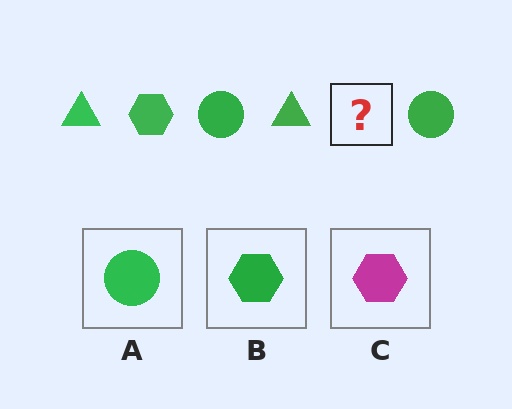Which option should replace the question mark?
Option B.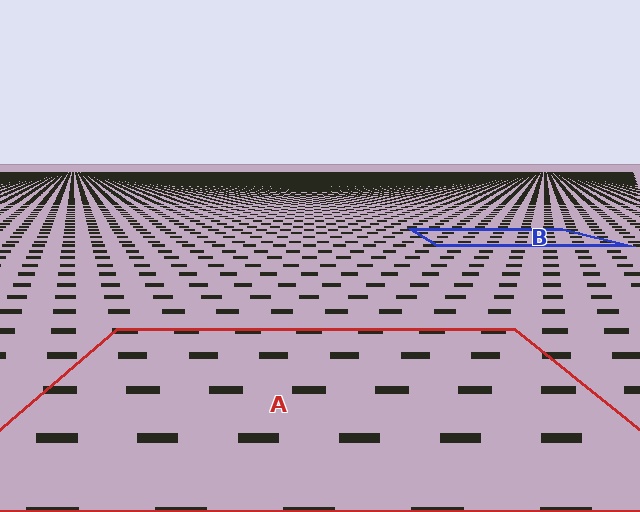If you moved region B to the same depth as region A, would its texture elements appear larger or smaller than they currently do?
They would appear larger. At a closer depth, the same texture elements are projected at a bigger on-screen size.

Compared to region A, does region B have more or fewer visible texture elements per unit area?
Region B has more texture elements per unit area — they are packed more densely because it is farther away.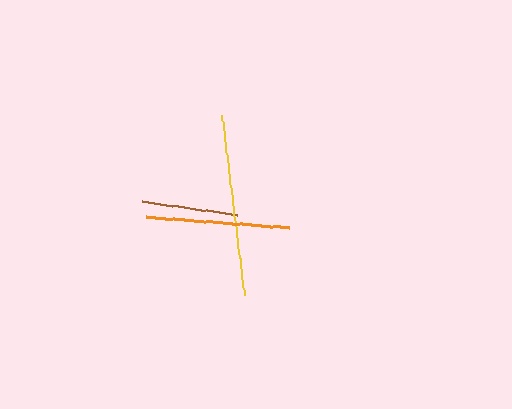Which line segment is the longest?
The yellow line is the longest at approximately 181 pixels.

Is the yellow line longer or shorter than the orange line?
The yellow line is longer than the orange line.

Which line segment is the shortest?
The brown line is the shortest at approximately 96 pixels.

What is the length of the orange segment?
The orange segment is approximately 142 pixels long.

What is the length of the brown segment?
The brown segment is approximately 96 pixels long.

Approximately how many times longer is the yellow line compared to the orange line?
The yellow line is approximately 1.3 times the length of the orange line.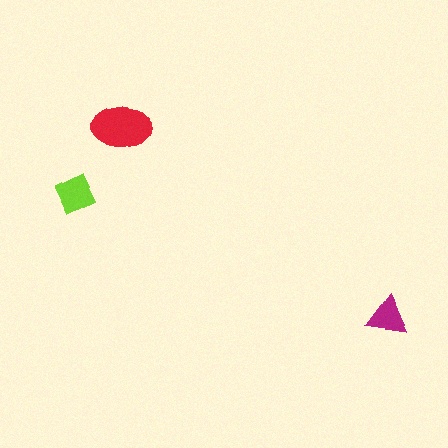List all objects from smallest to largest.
The magenta triangle, the lime diamond, the red ellipse.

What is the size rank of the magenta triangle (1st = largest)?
3rd.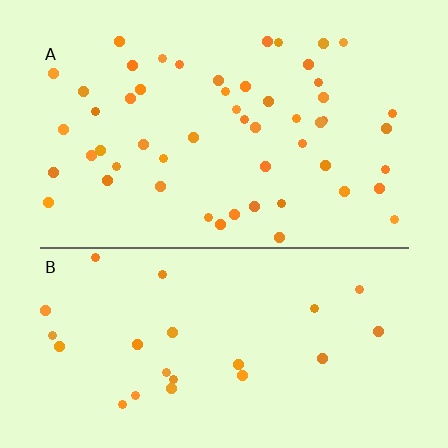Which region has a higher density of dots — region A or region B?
A (the top).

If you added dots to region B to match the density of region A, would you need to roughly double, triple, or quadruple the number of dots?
Approximately double.